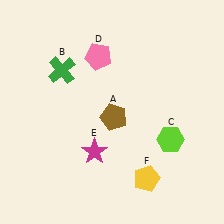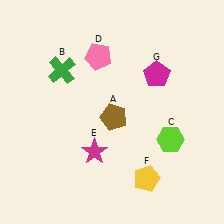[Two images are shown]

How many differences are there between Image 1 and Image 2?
There is 1 difference between the two images.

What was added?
A magenta pentagon (G) was added in Image 2.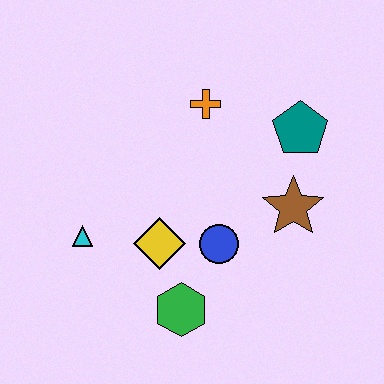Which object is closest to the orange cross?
The teal pentagon is closest to the orange cross.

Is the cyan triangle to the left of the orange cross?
Yes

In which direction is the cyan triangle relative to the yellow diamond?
The cyan triangle is to the left of the yellow diamond.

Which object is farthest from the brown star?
The cyan triangle is farthest from the brown star.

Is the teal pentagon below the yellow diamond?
No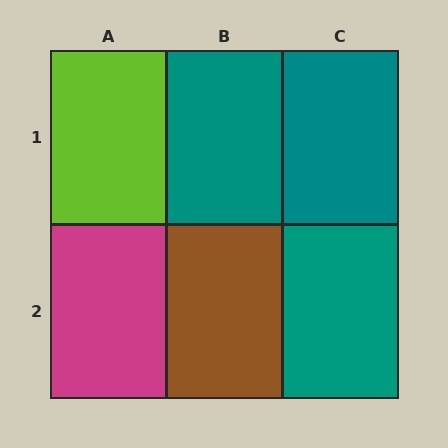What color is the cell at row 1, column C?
Teal.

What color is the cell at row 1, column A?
Lime.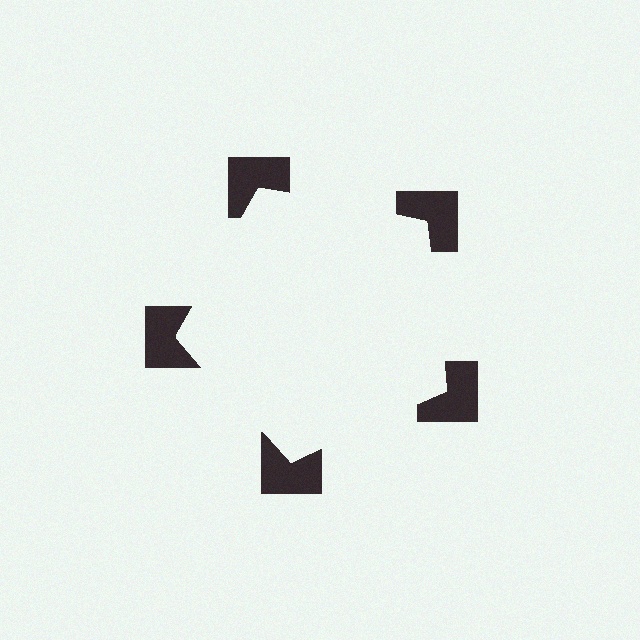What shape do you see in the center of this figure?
An illusory pentagon — its edges are inferred from the aligned wedge cuts in the notched squares, not physically drawn.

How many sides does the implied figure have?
5 sides.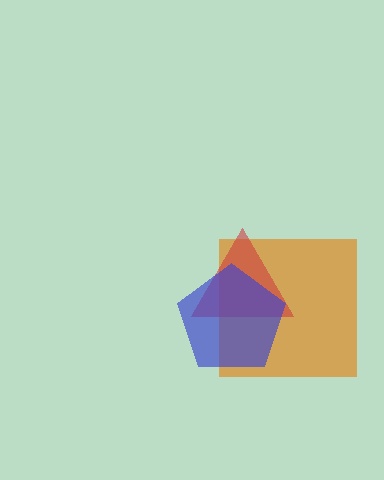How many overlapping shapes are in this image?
There are 3 overlapping shapes in the image.